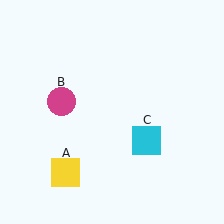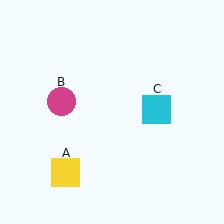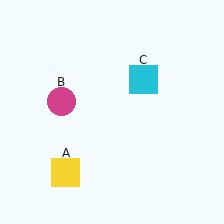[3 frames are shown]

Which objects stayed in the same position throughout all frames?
Yellow square (object A) and magenta circle (object B) remained stationary.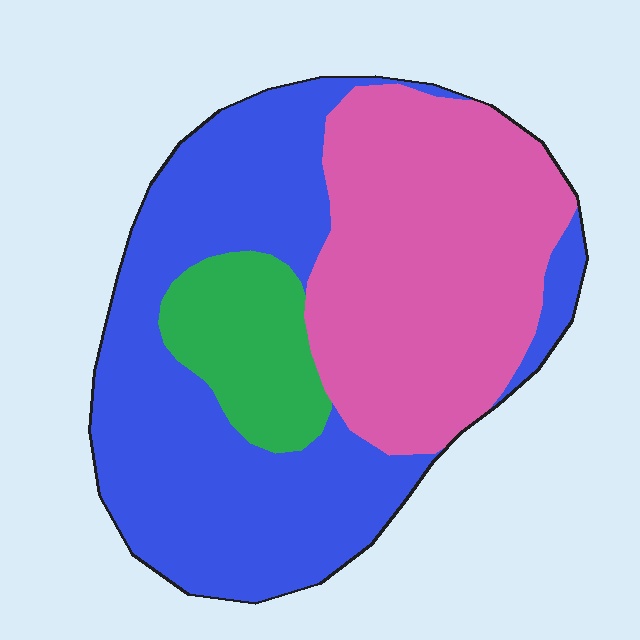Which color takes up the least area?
Green, at roughly 10%.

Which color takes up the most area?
Blue, at roughly 50%.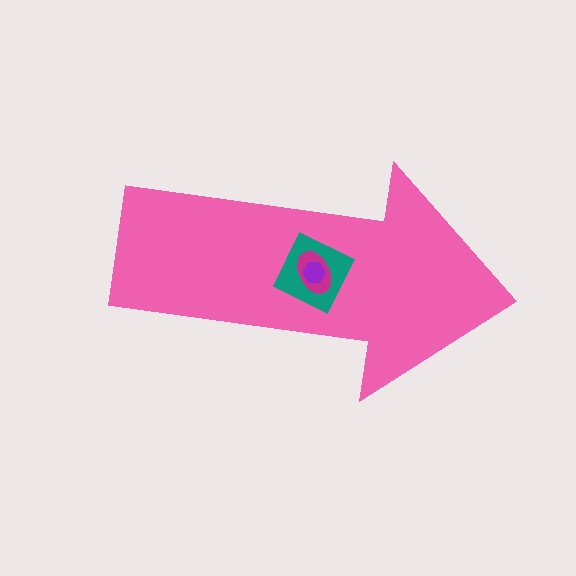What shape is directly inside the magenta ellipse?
The purple hexagon.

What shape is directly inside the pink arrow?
The teal diamond.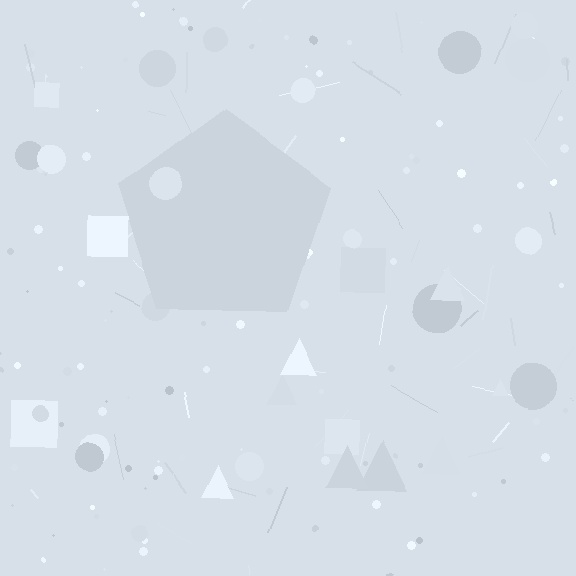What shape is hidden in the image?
A pentagon is hidden in the image.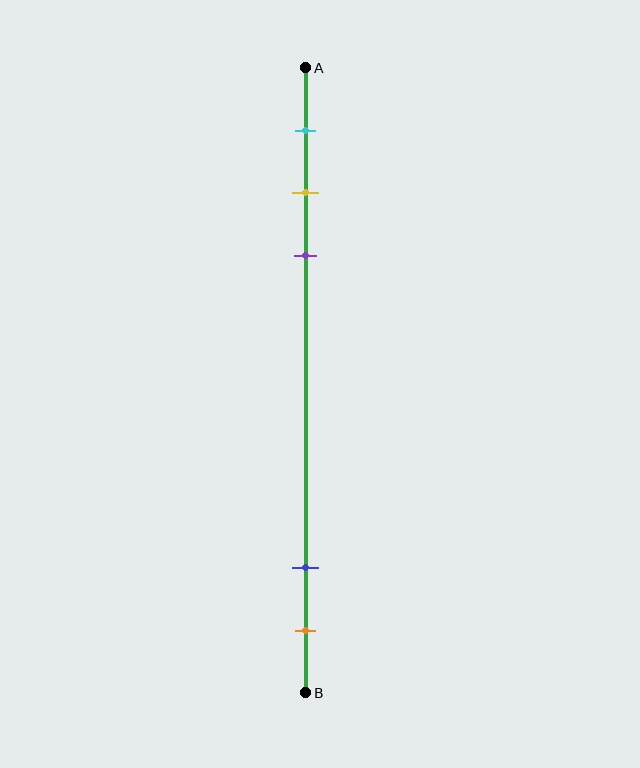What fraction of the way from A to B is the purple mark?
The purple mark is approximately 30% (0.3) of the way from A to B.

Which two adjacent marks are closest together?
The yellow and purple marks are the closest adjacent pair.